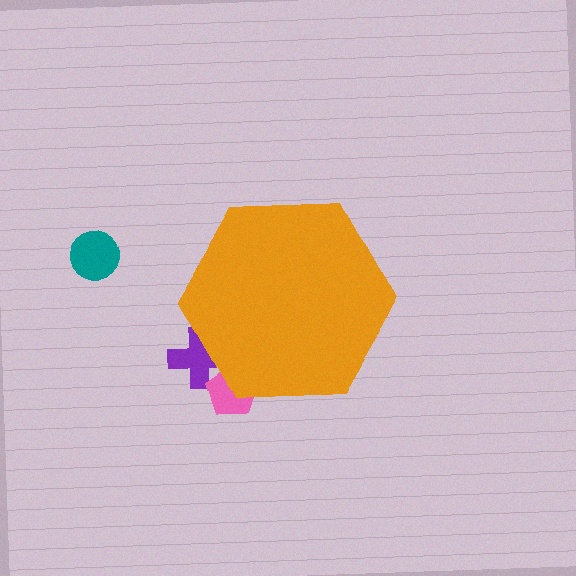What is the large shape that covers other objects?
An orange hexagon.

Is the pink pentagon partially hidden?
Yes, the pink pentagon is partially hidden behind the orange hexagon.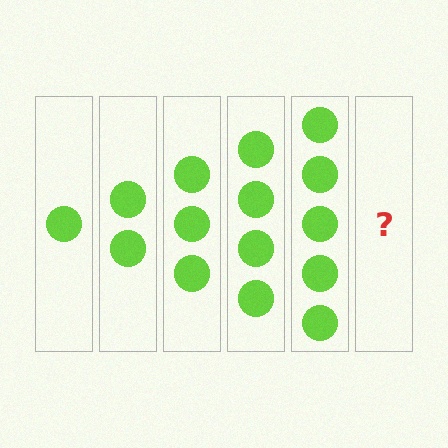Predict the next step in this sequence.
The next step is 6 circles.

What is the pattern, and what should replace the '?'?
The pattern is that each step adds one more circle. The '?' should be 6 circles.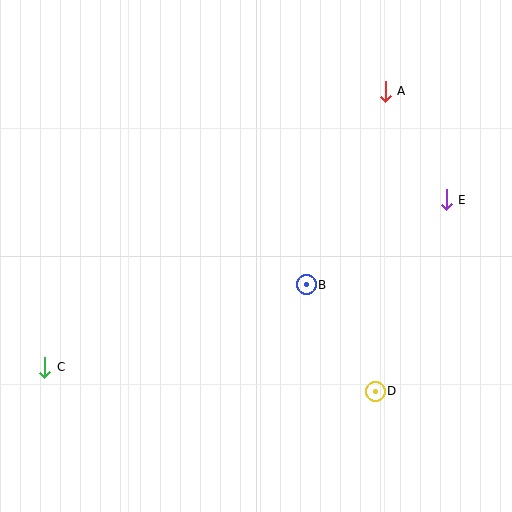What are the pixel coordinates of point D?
Point D is at (375, 391).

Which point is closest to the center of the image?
Point B at (306, 285) is closest to the center.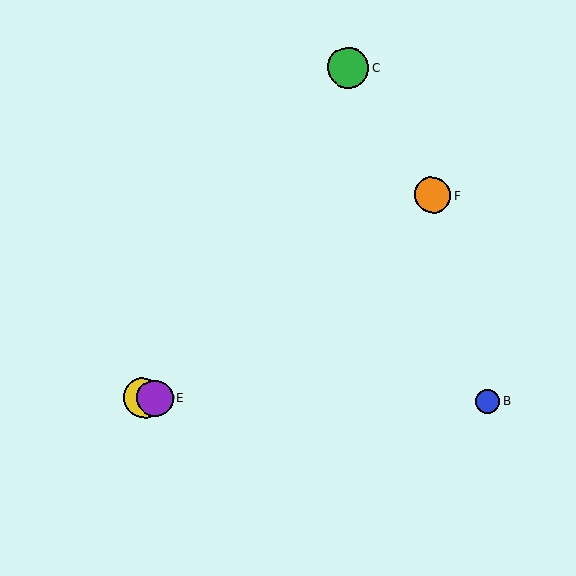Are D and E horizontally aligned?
Yes, both are at y≈398.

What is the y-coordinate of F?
Object F is at y≈195.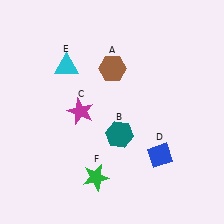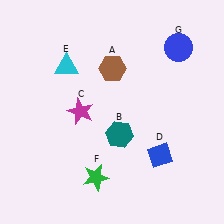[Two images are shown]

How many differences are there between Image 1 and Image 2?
There is 1 difference between the two images.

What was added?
A blue circle (G) was added in Image 2.